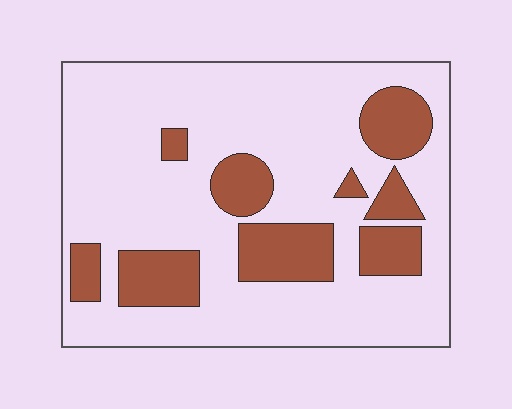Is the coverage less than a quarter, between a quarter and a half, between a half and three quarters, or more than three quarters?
Less than a quarter.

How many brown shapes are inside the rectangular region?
9.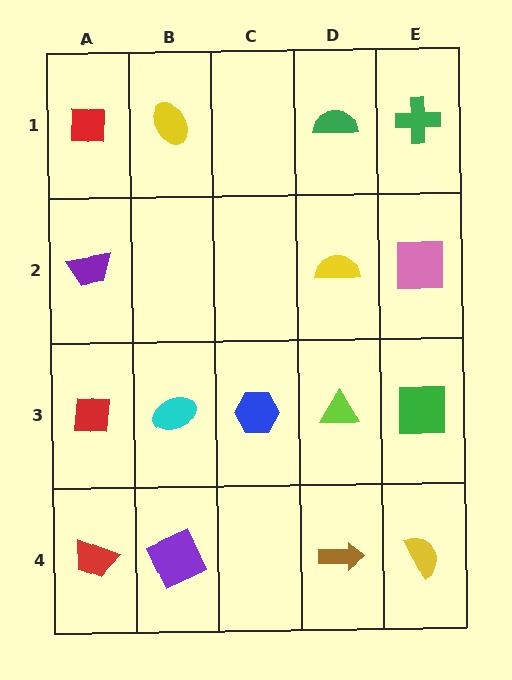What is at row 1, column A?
A red square.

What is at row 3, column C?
A blue hexagon.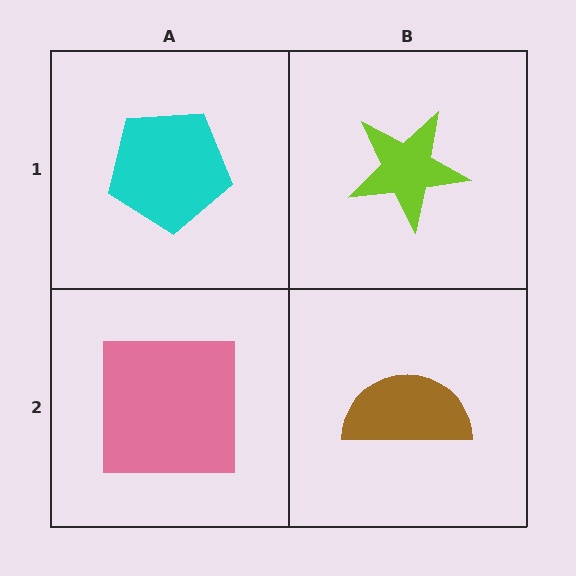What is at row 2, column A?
A pink square.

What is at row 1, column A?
A cyan pentagon.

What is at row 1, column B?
A lime star.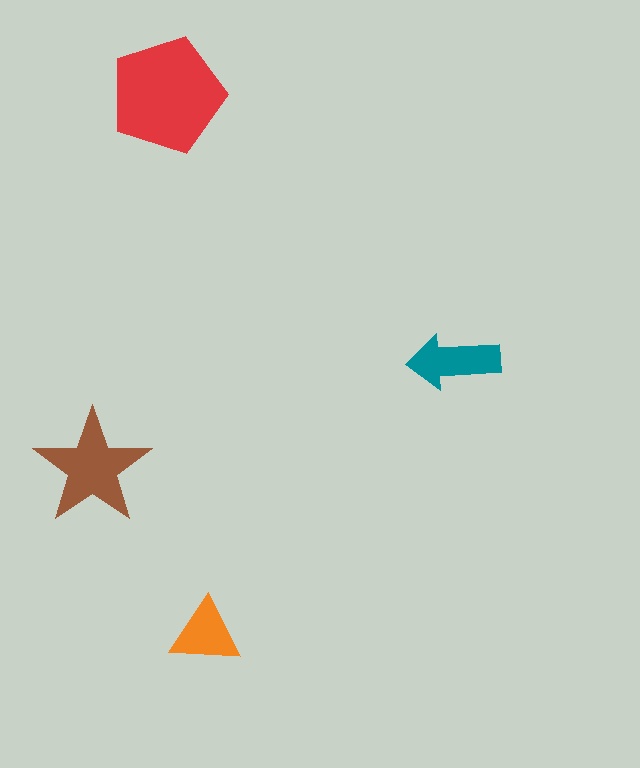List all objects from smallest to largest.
The orange triangle, the teal arrow, the brown star, the red pentagon.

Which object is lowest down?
The orange triangle is bottommost.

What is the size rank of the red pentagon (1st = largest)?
1st.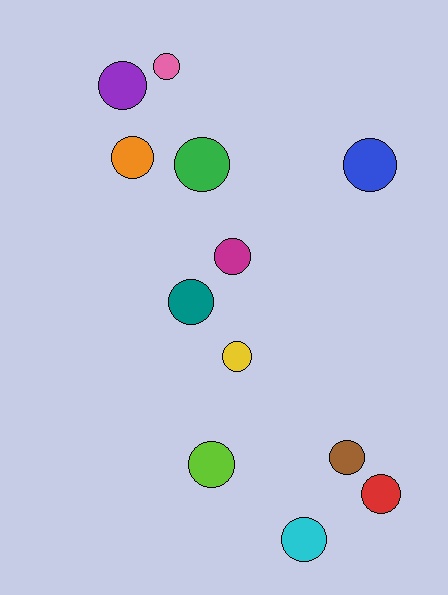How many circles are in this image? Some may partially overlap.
There are 12 circles.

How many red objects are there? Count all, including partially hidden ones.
There is 1 red object.